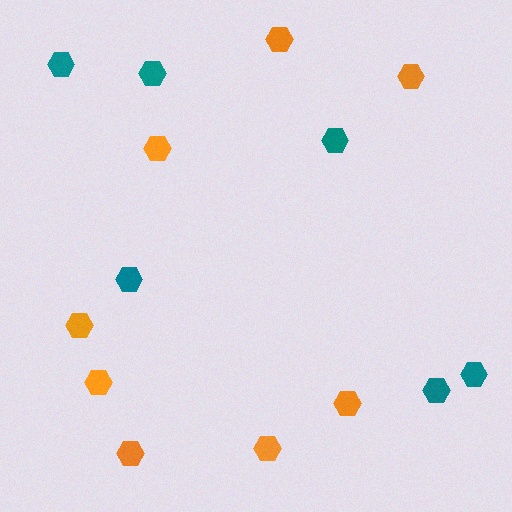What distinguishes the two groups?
There are 2 groups: one group of teal hexagons (6) and one group of orange hexagons (8).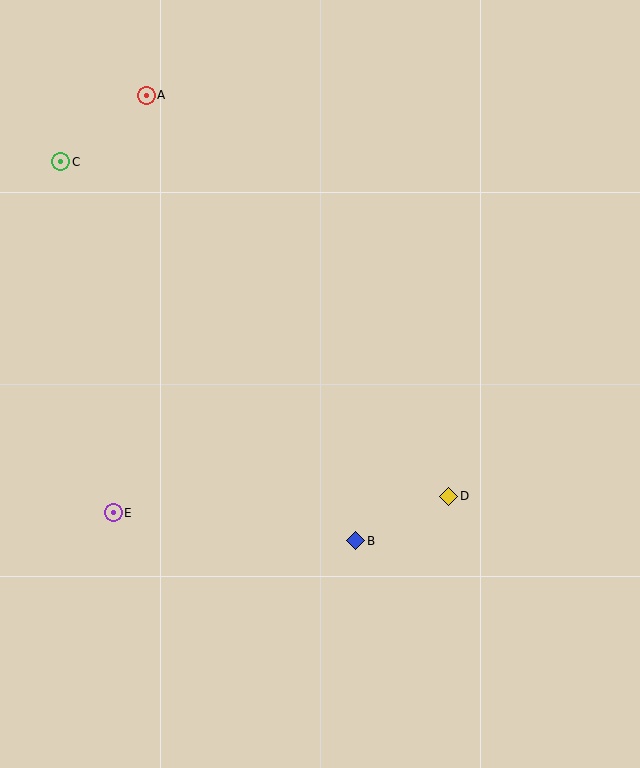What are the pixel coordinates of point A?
Point A is at (146, 95).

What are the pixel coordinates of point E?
Point E is at (113, 513).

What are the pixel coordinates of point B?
Point B is at (356, 541).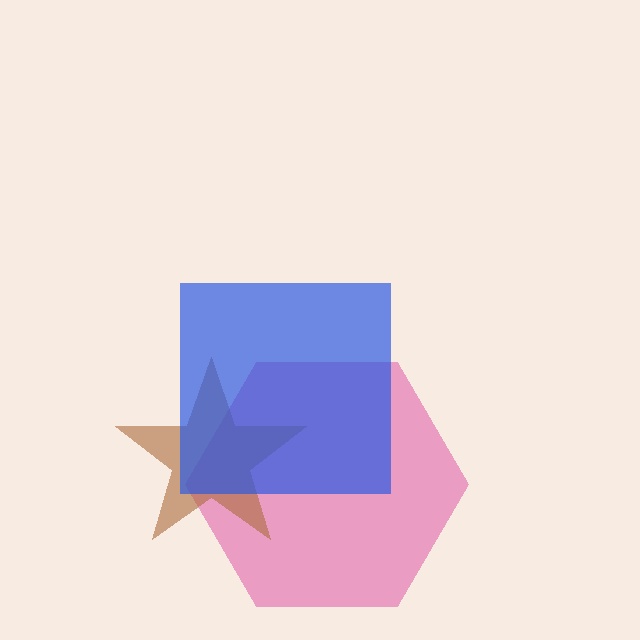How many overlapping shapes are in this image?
There are 3 overlapping shapes in the image.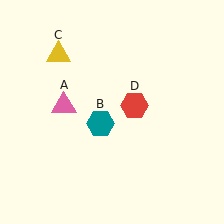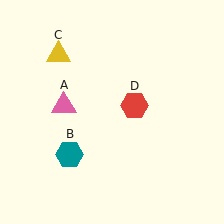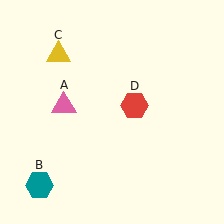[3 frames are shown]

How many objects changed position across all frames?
1 object changed position: teal hexagon (object B).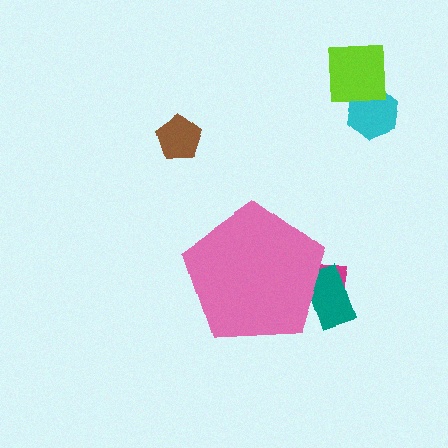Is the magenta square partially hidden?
Yes, the magenta square is partially hidden behind the pink pentagon.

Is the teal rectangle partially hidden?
Yes, the teal rectangle is partially hidden behind the pink pentagon.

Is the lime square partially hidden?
No, the lime square is fully visible.